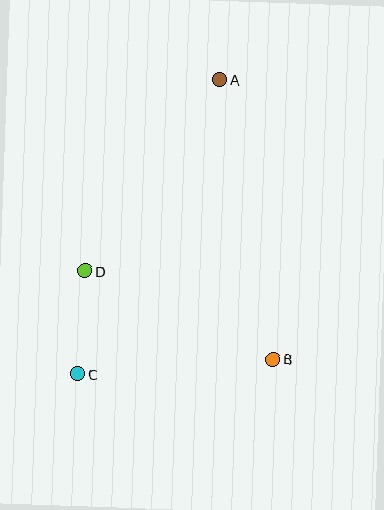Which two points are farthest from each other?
Points A and C are farthest from each other.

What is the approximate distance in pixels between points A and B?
The distance between A and B is approximately 285 pixels.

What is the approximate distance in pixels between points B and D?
The distance between B and D is approximately 208 pixels.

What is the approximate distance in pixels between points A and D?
The distance between A and D is approximately 234 pixels.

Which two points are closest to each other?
Points C and D are closest to each other.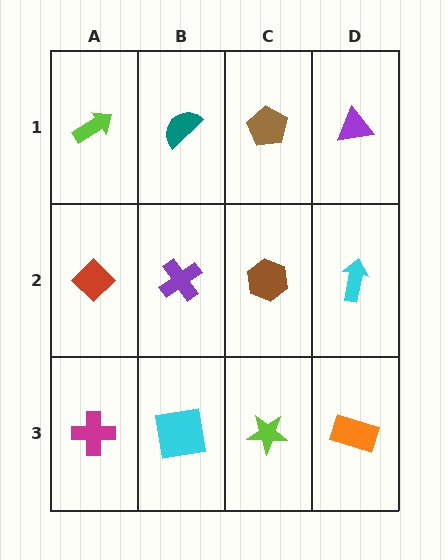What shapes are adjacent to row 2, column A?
A lime arrow (row 1, column A), a magenta cross (row 3, column A), a purple cross (row 2, column B).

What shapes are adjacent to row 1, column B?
A purple cross (row 2, column B), a lime arrow (row 1, column A), a brown pentagon (row 1, column C).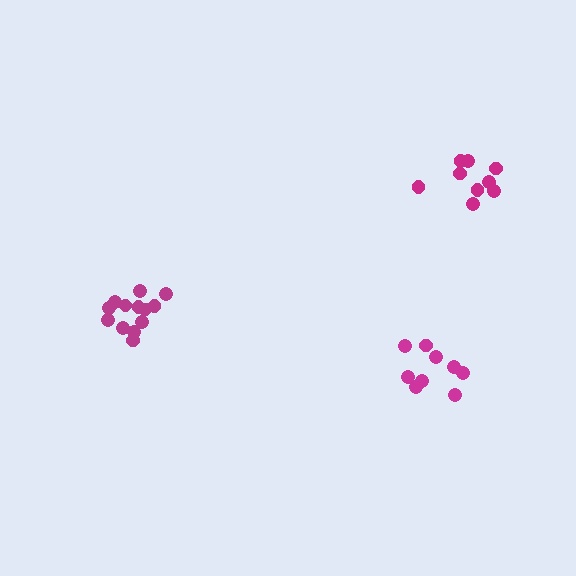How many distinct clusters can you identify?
There are 3 distinct clusters.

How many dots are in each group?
Group 1: 9 dots, Group 2: 9 dots, Group 3: 13 dots (31 total).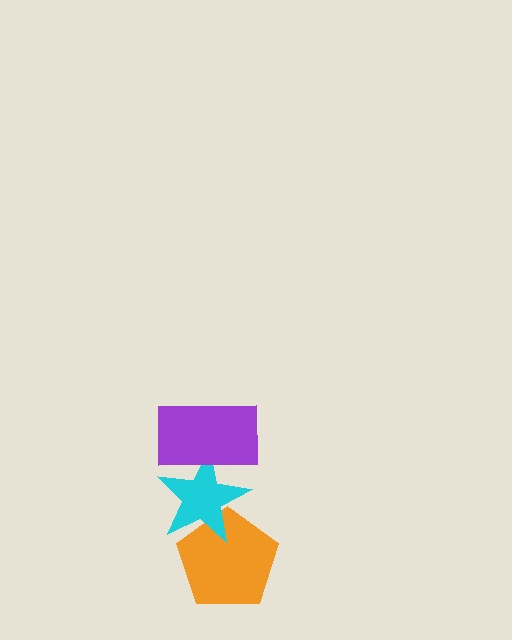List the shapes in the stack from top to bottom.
From top to bottom: the purple rectangle, the cyan star, the orange pentagon.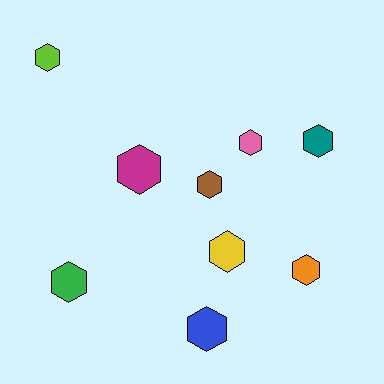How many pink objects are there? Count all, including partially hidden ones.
There is 1 pink object.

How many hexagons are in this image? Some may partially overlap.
There are 9 hexagons.